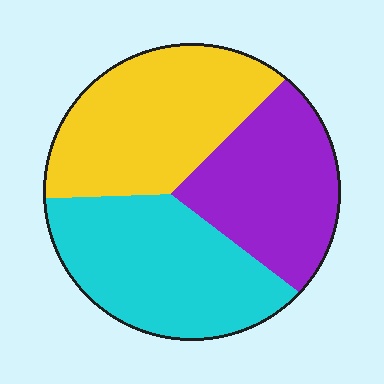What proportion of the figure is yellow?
Yellow covers about 35% of the figure.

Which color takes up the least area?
Purple, at roughly 30%.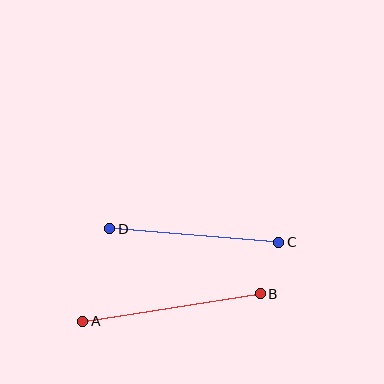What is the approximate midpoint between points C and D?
The midpoint is at approximately (194, 235) pixels.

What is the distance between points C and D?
The distance is approximately 170 pixels.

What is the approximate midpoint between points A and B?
The midpoint is at approximately (171, 307) pixels.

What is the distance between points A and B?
The distance is approximately 180 pixels.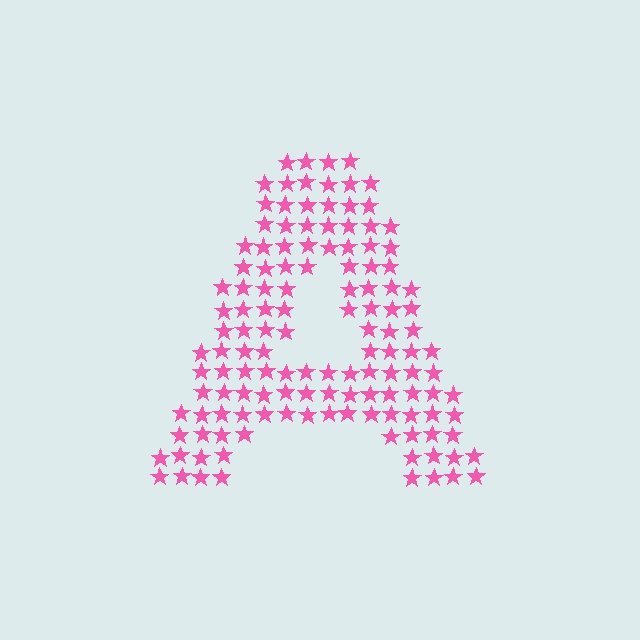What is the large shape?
The large shape is the letter A.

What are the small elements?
The small elements are stars.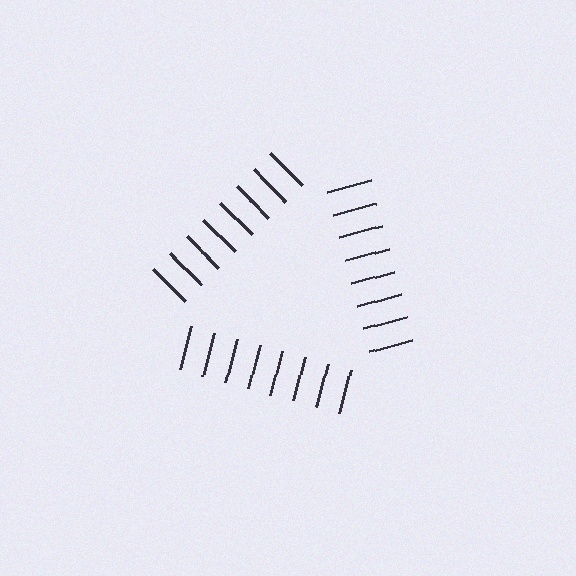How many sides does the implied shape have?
3 sides — the line-ends trace a triangle.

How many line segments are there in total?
24 — 8 along each of the 3 edges.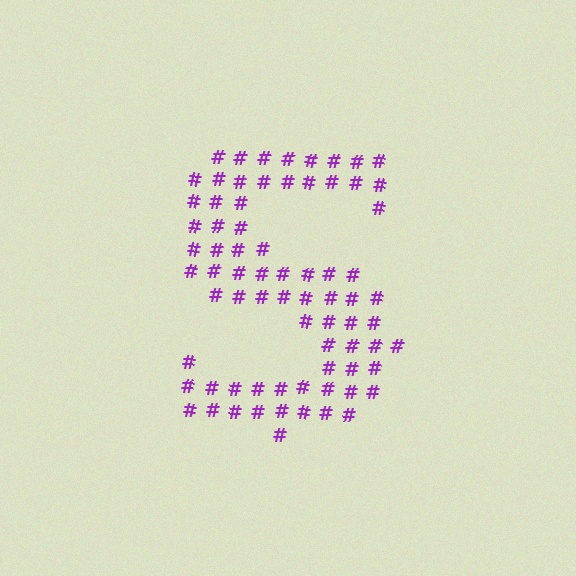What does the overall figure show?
The overall figure shows the letter S.